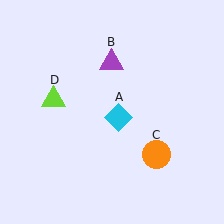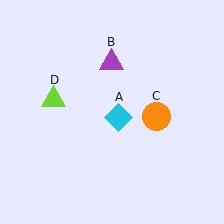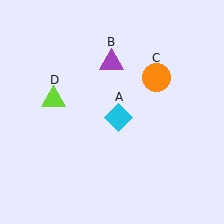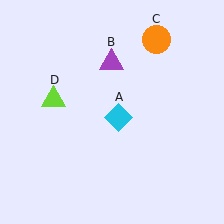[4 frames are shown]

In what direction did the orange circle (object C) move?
The orange circle (object C) moved up.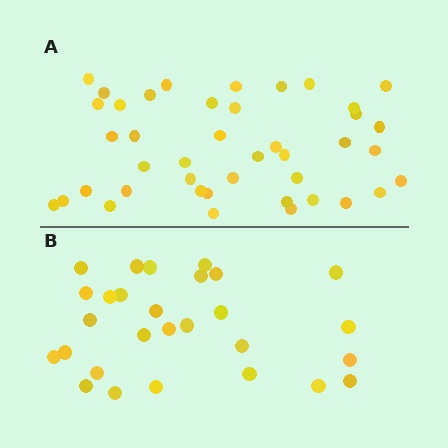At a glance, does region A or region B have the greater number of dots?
Region A (the top region) has more dots.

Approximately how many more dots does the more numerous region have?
Region A has approximately 15 more dots than region B.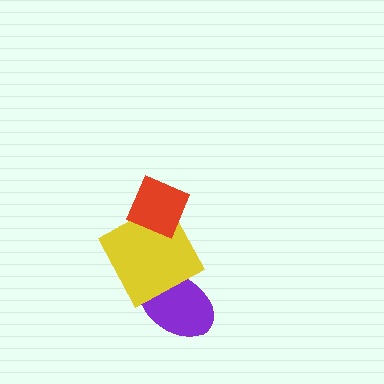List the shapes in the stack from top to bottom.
From top to bottom: the red diamond, the yellow square, the purple ellipse.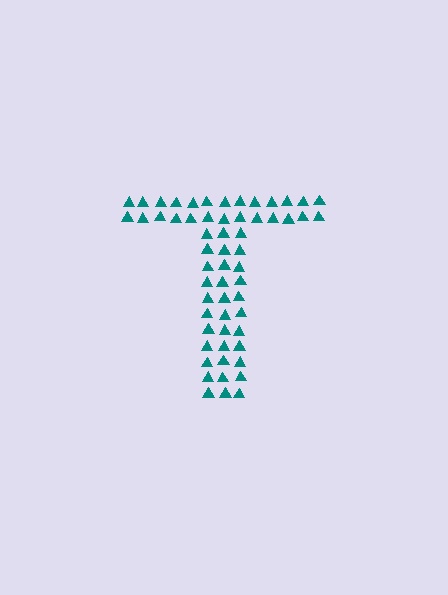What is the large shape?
The large shape is the letter T.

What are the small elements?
The small elements are triangles.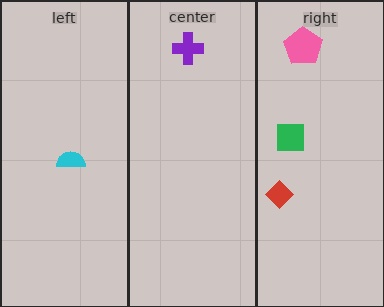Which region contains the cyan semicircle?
The left region.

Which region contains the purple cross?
The center region.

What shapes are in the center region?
The purple cross.